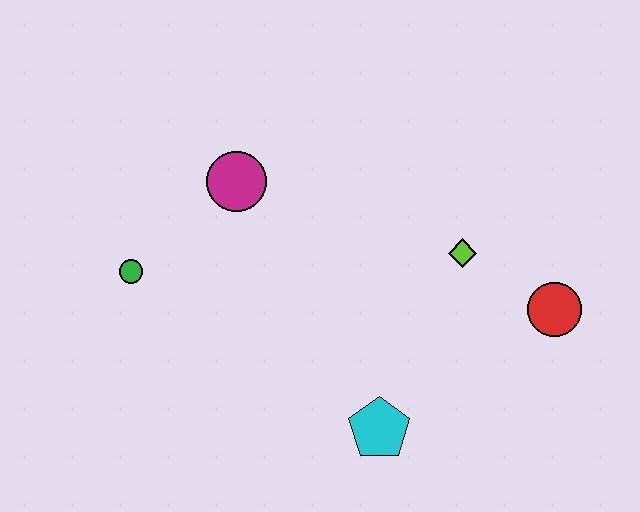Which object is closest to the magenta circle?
The green circle is closest to the magenta circle.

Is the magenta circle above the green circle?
Yes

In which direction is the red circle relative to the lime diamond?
The red circle is to the right of the lime diamond.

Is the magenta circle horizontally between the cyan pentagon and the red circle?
No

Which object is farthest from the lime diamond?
The green circle is farthest from the lime diamond.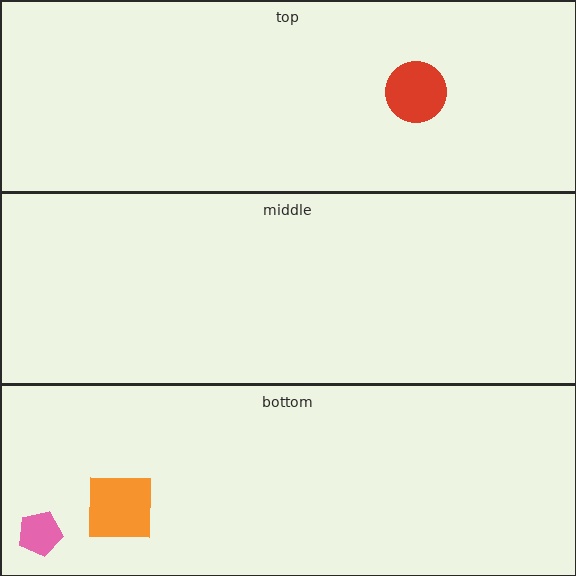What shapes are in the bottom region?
The pink pentagon, the orange square.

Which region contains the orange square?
The bottom region.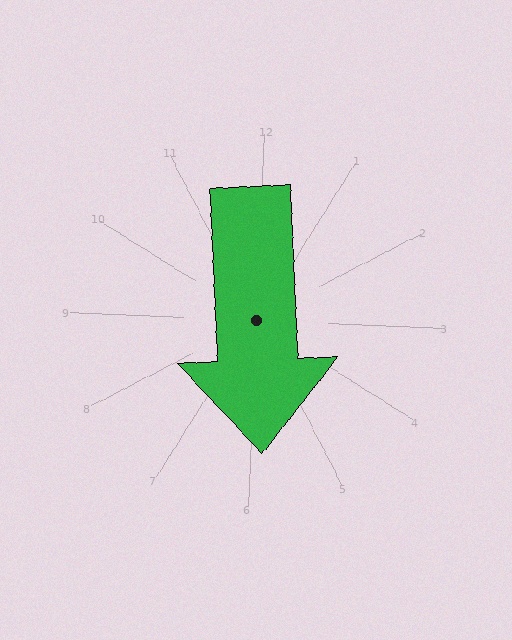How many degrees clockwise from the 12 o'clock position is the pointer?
Approximately 175 degrees.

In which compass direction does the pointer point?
South.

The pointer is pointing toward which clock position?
Roughly 6 o'clock.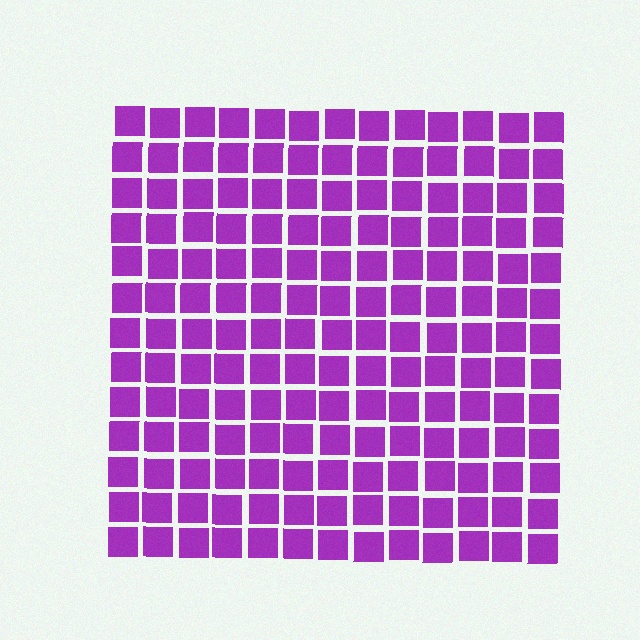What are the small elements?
The small elements are squares.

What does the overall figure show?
The overall figure shows a square.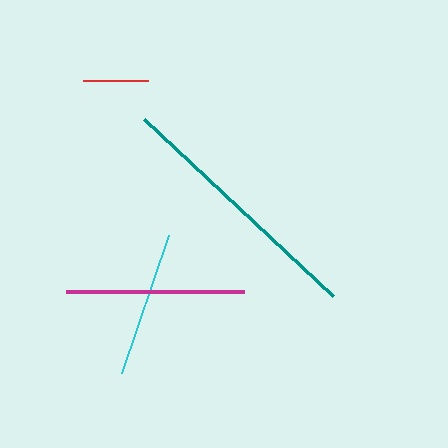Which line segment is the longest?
The teal line is the longest at approximately 259 pixels.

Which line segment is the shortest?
The red line is the shortest at approximately 65 pixels.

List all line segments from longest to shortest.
From longest to shortest: teal, magenta, cyan, red.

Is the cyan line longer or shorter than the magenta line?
The magenta line is longer than the cyan line.